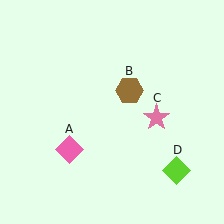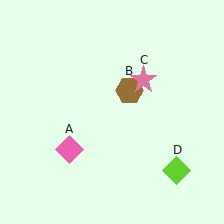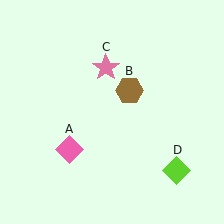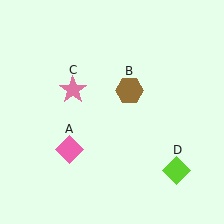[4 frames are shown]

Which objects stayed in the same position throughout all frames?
Pink diamond (object A) and brown hexagon (object B) and lime diamond (object D) remained stationary.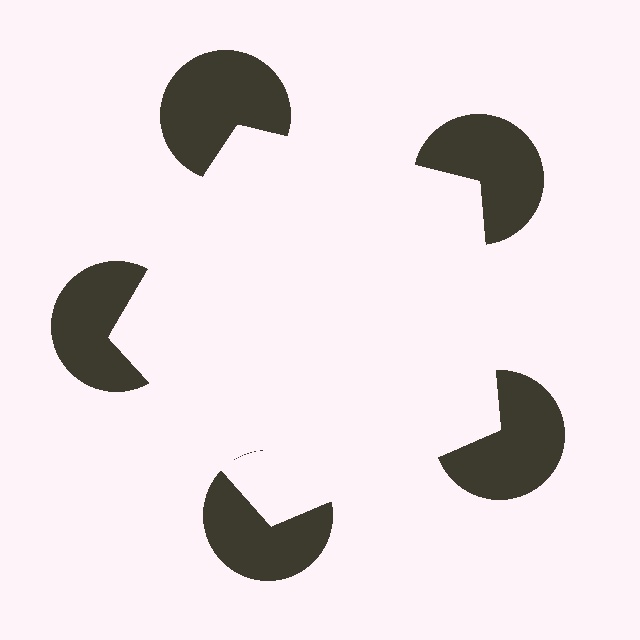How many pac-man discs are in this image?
There are 5 — one at each vertex of the illusory pentagon.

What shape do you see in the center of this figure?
An illusory pentagon — its edges are inferred from the aligned wedge cuts in the pac-man discs, not physically drawn.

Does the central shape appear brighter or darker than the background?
It typically appears slightly brighter than the background, even though no actual brightness change is drawn.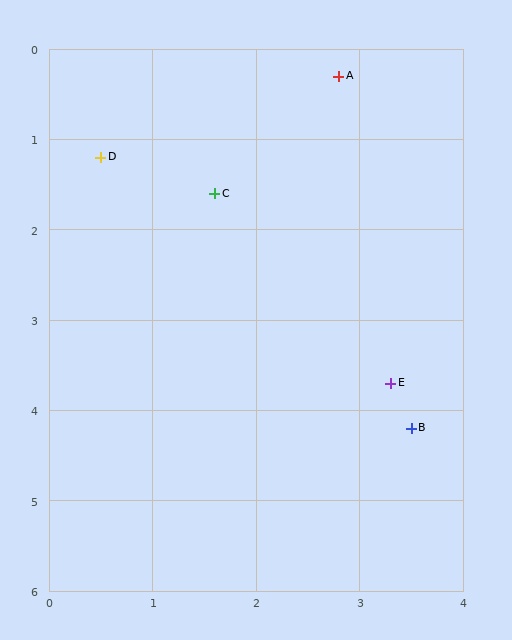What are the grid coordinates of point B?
Point B is at approximately (3.5, 4.2).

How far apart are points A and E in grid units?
Points A and E are about 3.4 grid units apart.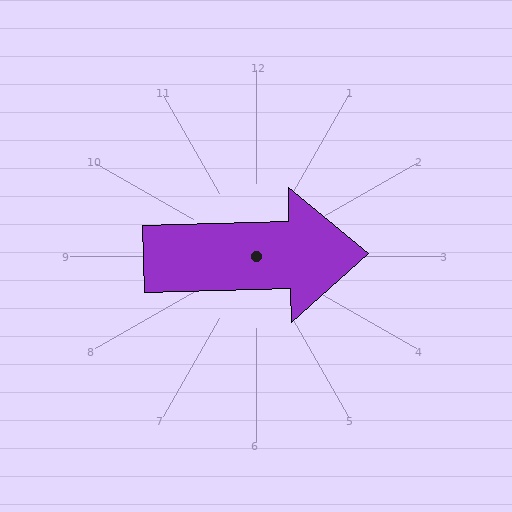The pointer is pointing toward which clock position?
Roughly 3 o'clock.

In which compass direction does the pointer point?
East.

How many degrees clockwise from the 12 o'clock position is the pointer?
Approximately 89 degrees.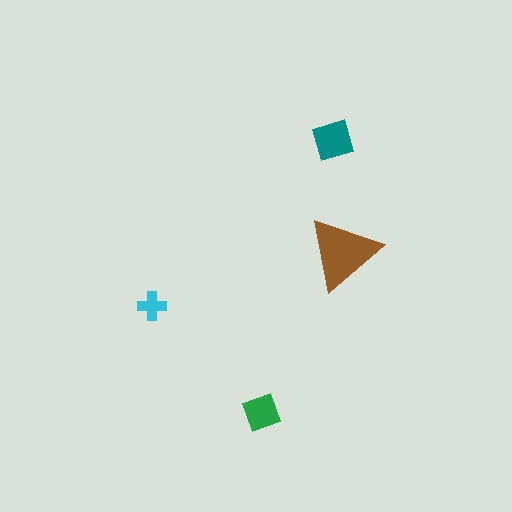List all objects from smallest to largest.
The cyan cross, the green diamond, the teal square, the brown triangle.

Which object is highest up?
The teal square is topmost.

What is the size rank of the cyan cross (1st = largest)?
4th.